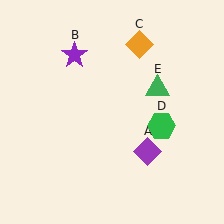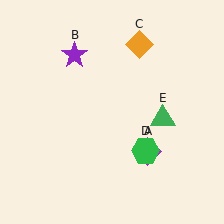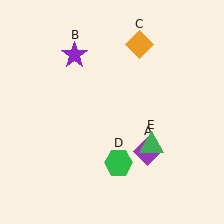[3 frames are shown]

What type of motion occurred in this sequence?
The green hexagon (object D), green triangle (object E) rotated clockwise around the center of the scene.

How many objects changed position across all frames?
2 objects changed position: green hexagon (object D), green triangle (object E).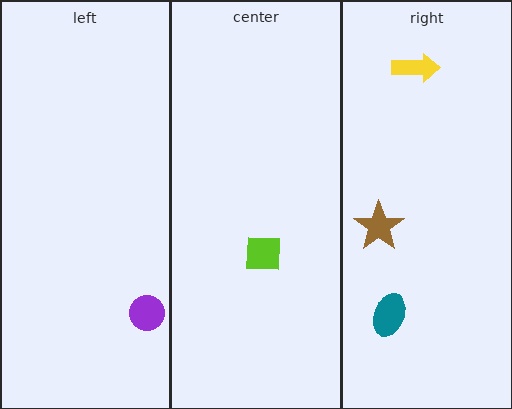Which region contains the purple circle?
The left region.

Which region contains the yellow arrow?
The right region.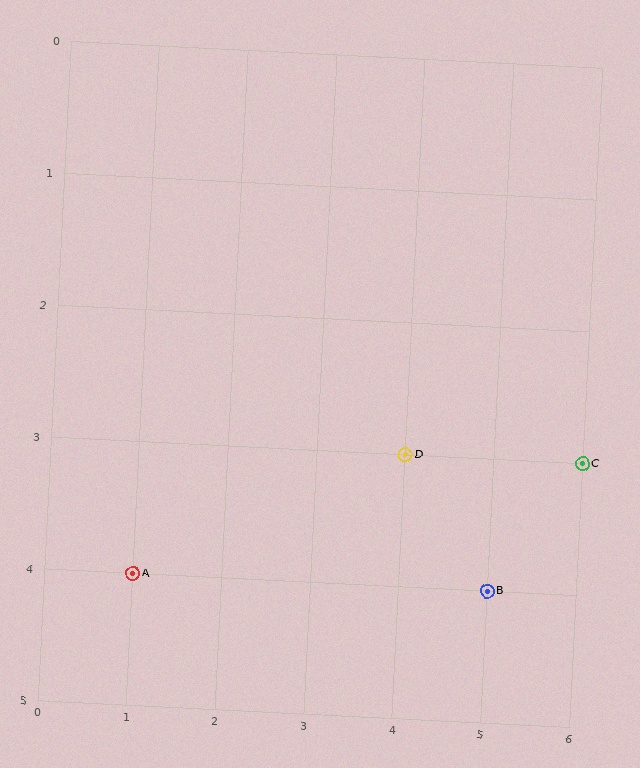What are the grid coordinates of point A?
Point A is at grid coordinates (1, 4).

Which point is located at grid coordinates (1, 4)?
Point A is at (1, 4).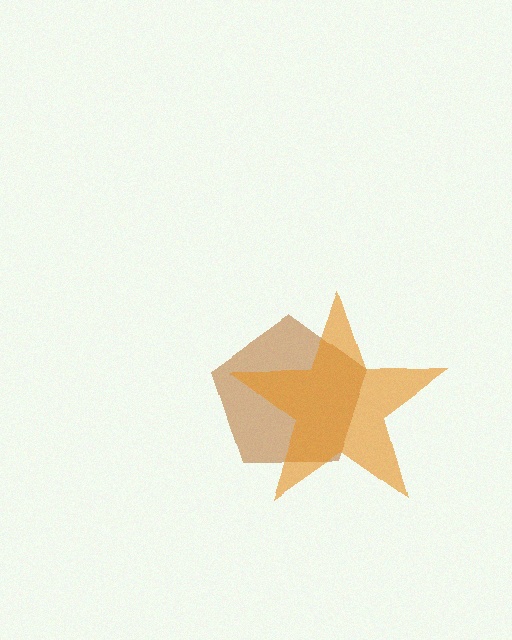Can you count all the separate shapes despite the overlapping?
Yes, there are 2 separate shapes.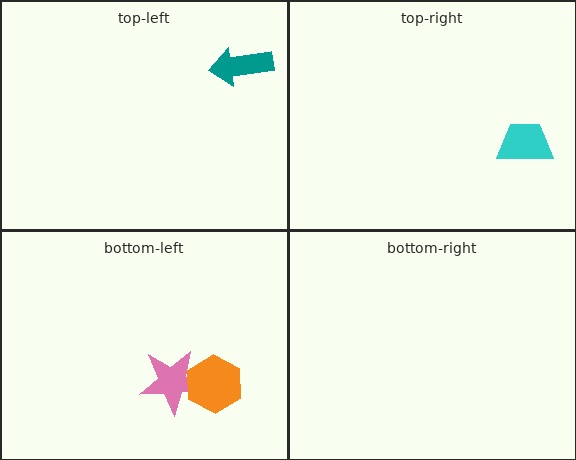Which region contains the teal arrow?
The top-left region.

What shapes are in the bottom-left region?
The pink star, the orange hexagon.